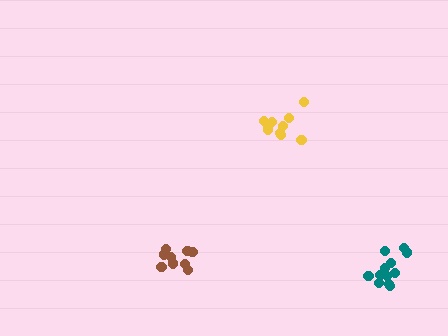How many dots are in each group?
Group 1: 10 dots, Group 2: 9 dots, Group 3: 12 dots (31 total).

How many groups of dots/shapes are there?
There are 3 groups.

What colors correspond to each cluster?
The clusters are colored: yellow, brown, teal.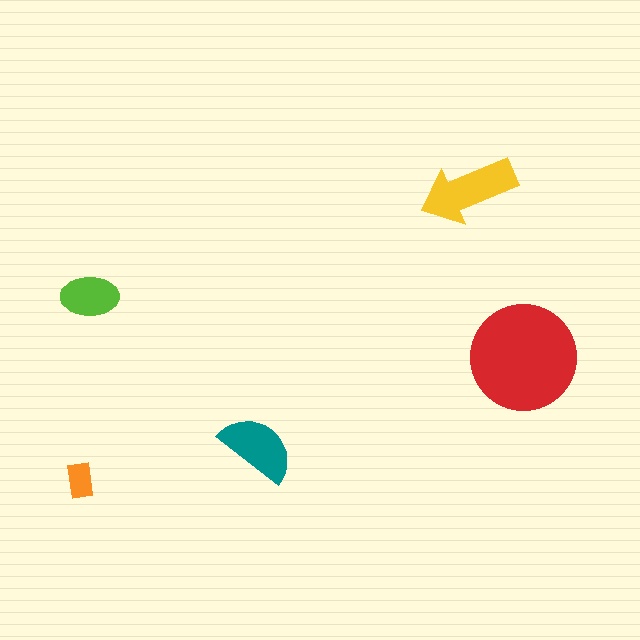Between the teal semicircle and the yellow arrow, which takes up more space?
The yellow arrow.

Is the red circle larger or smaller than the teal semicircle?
Larger.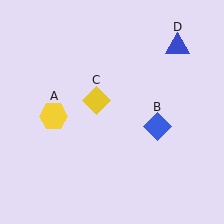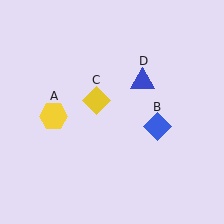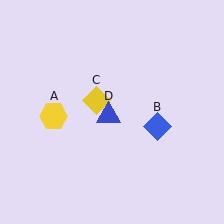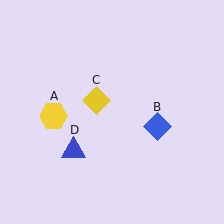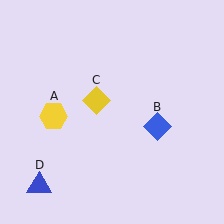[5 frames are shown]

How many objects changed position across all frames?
1 object changed position: blue triangle (object D).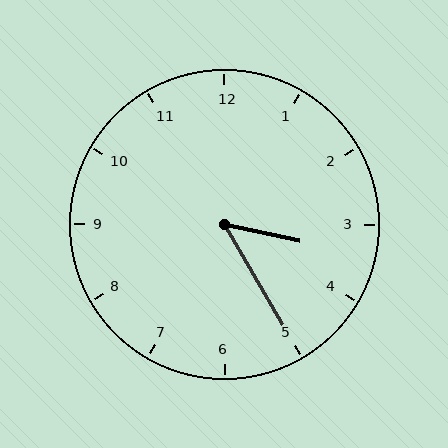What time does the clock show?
3:25.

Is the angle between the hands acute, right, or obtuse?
It is acute.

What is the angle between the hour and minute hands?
Approximately 48 degrees.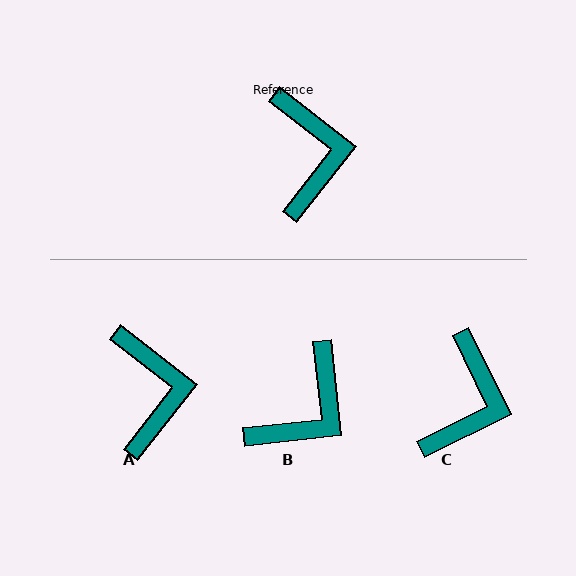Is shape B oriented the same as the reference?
No, it is off by about 46 degrees.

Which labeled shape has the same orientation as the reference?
A.